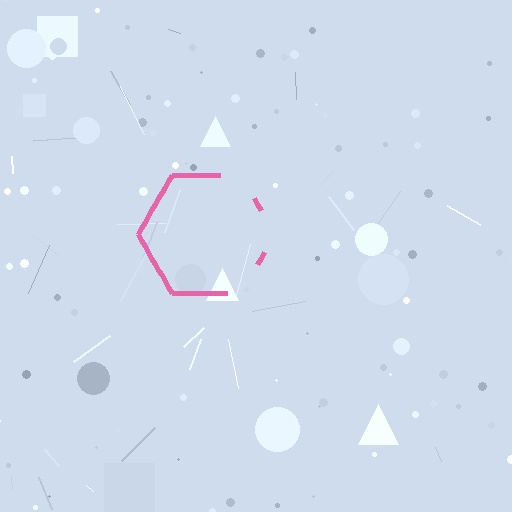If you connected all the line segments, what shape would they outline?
They would outline a hexagon.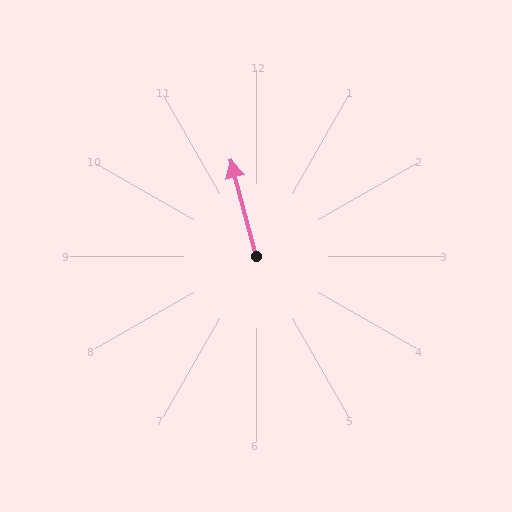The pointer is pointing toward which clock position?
Roughly 12 o'clock.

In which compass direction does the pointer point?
North.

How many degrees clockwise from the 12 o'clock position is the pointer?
Approximately 345 degrees.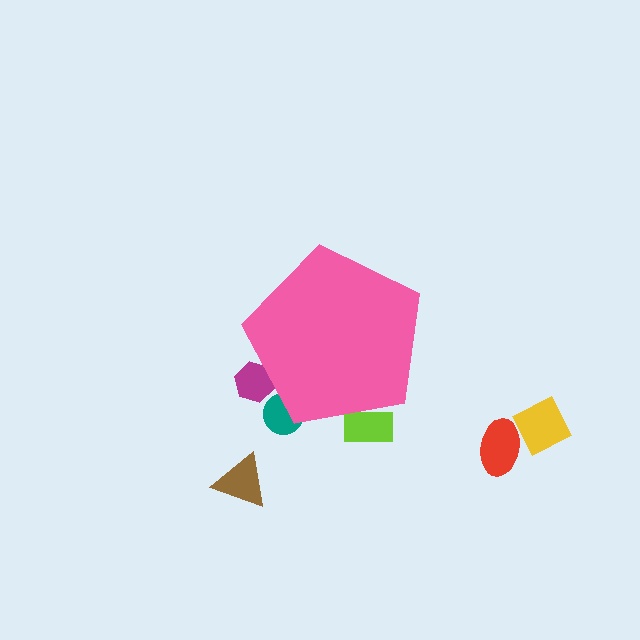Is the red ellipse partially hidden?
No, the red ellipse is fully visible.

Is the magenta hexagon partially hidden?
Yes, the magenta hexagon is partially hidden behind the pink pentagon.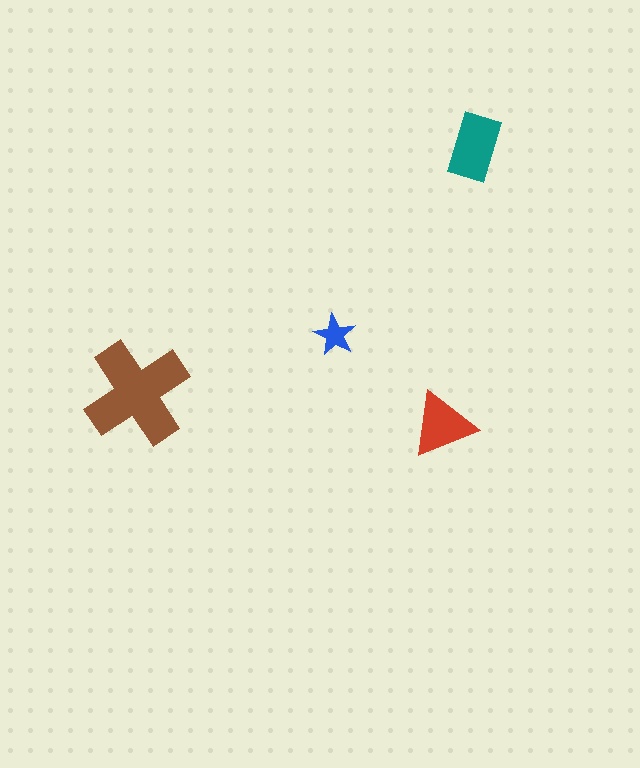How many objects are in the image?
There are 4 objects in the image.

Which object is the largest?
The brown cross.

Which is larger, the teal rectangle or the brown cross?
The brown cross.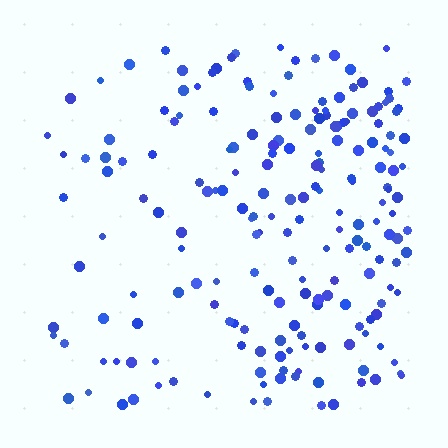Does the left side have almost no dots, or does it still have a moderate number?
Still a moderate number, just noticeably fewer than the right.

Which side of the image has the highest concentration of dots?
The right.